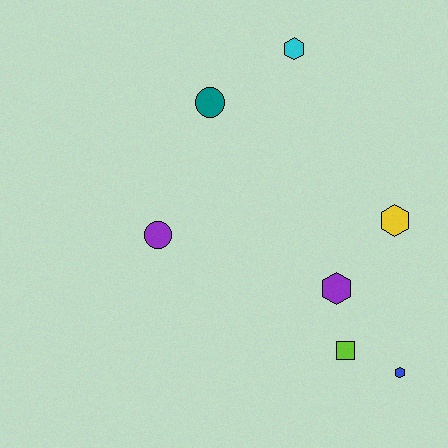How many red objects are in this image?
There are no red objects.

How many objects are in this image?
There are 7 objects.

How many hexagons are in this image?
There are 4 hexagons.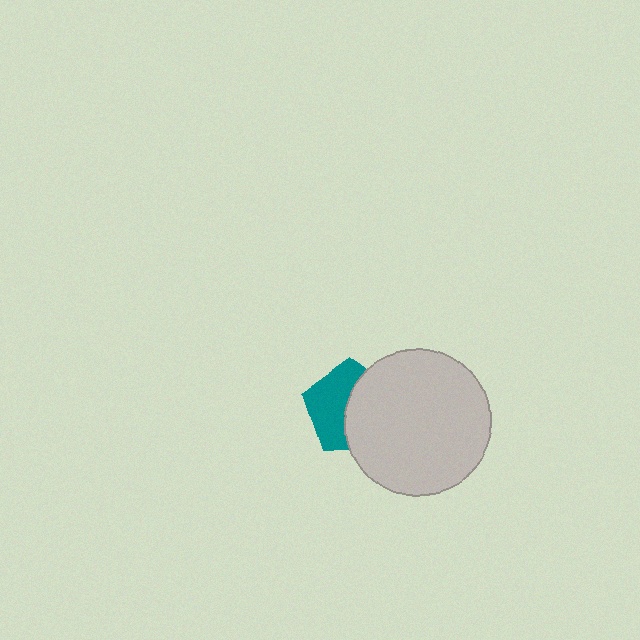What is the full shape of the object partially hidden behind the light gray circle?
The partially hidden object is a teal pentagon.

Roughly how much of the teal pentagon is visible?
About half of it is visible (roughly 49%).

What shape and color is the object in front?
The object in front is a light gray circle.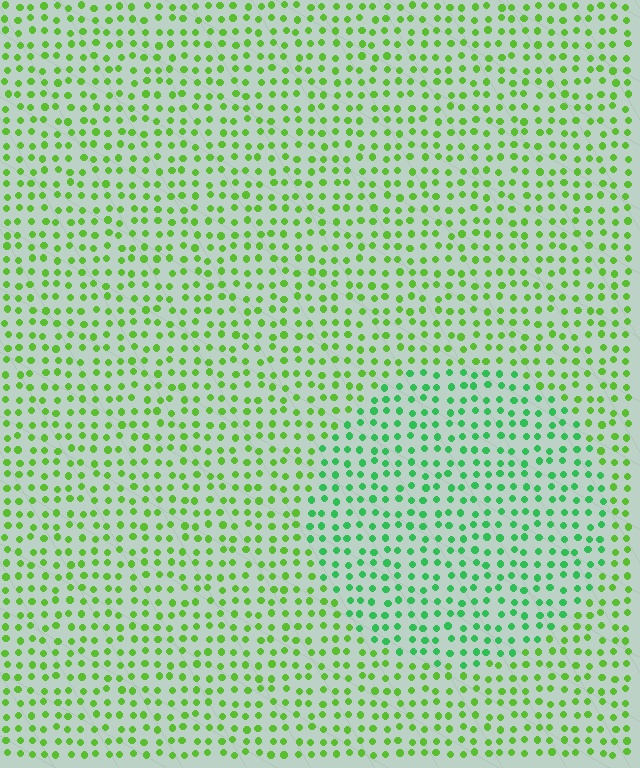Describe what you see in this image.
The image is filled with small lime elements in a uniform arrangement. A circle-shaped region is visible where the elements are tinted to a slightly different hue, forming a subtle color boundary.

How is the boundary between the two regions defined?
The boundary is defined purely by a slight shift in hue (about 34 degrees). Spacing, size, and orientation are identical on both sides.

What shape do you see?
I see a circle.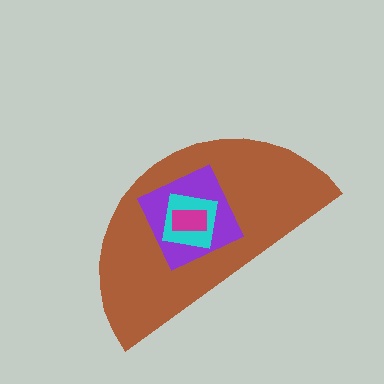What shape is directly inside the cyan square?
The magenta rectangle.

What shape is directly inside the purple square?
The cyan square.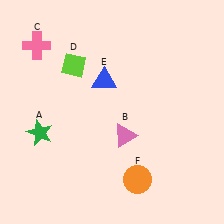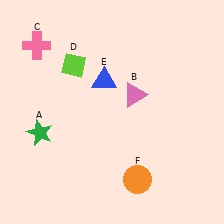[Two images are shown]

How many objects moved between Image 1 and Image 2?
1 object moved between the two images.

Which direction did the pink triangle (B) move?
The pink triangle (B) moved up.